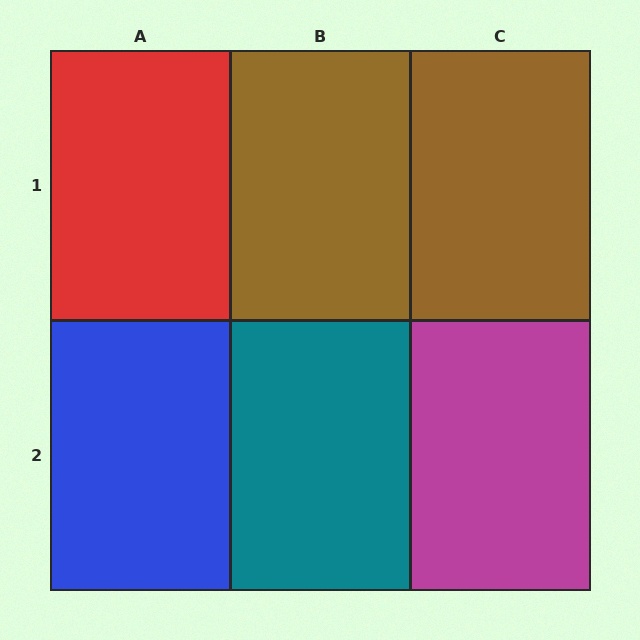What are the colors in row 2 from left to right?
Blue, teal, magenta.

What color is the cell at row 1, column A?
Red.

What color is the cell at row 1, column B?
Brown.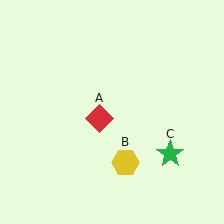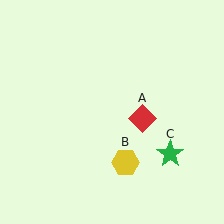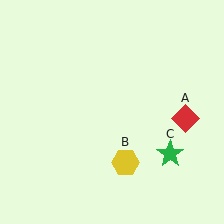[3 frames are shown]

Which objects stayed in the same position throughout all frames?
Yellow hexagon (object B) and green star (object C) remained stationary.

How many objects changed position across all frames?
1 object changed position: red diamond (object A).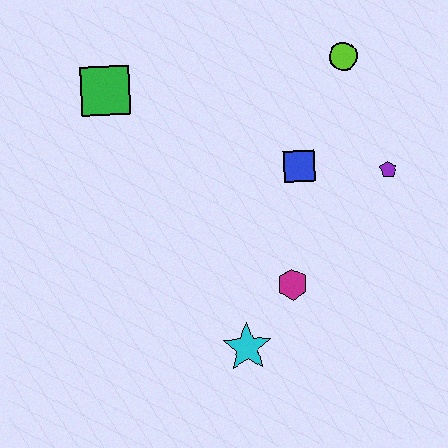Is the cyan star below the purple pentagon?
Yes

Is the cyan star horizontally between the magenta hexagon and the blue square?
No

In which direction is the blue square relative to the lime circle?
The blue square is below the lime circle.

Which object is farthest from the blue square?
The green square is farthest from the blue square.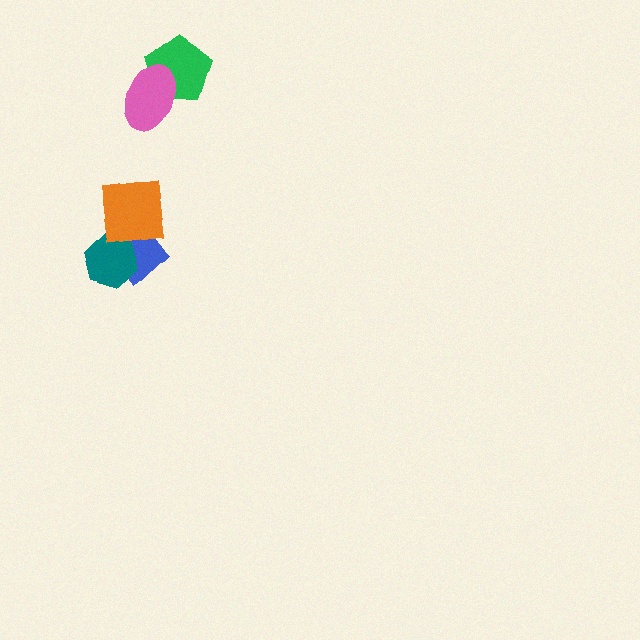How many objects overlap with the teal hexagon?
2 objects overlap with the teal hexagon.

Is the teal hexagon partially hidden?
Yes, it is partially covered by another shape.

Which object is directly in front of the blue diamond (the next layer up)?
The teal hexagon is directly in front of the blue diamond.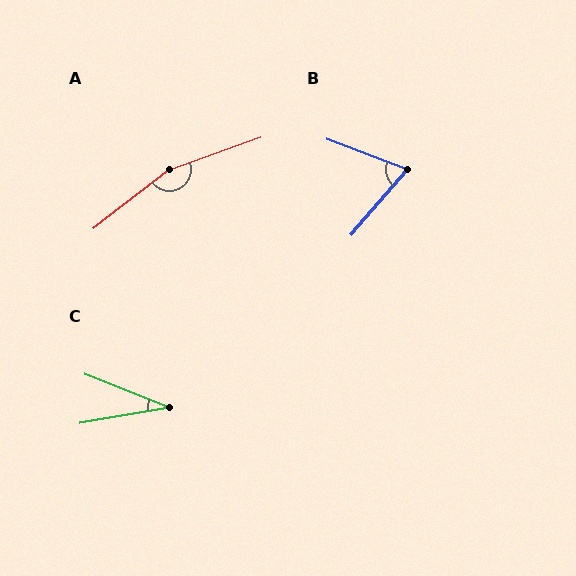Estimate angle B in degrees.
Approximately 70 degrees.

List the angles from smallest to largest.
C (31°), B (70°), A (162°).